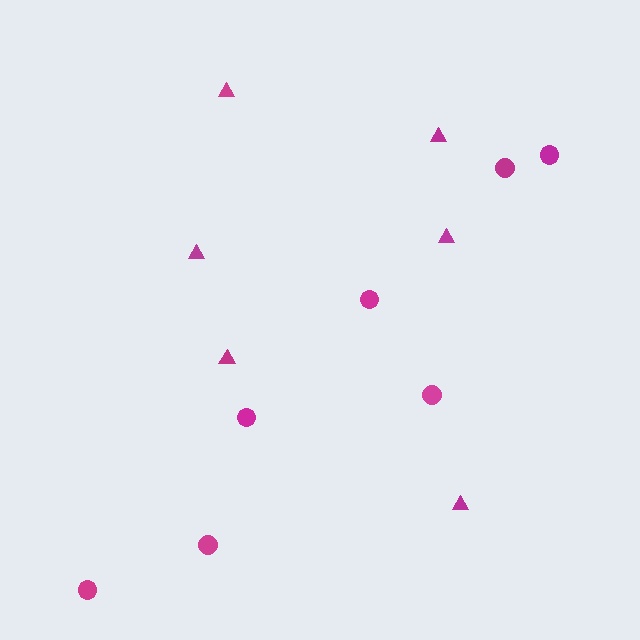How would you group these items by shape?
There are 2 groups: one group of circles (7) and one group of triangles (6).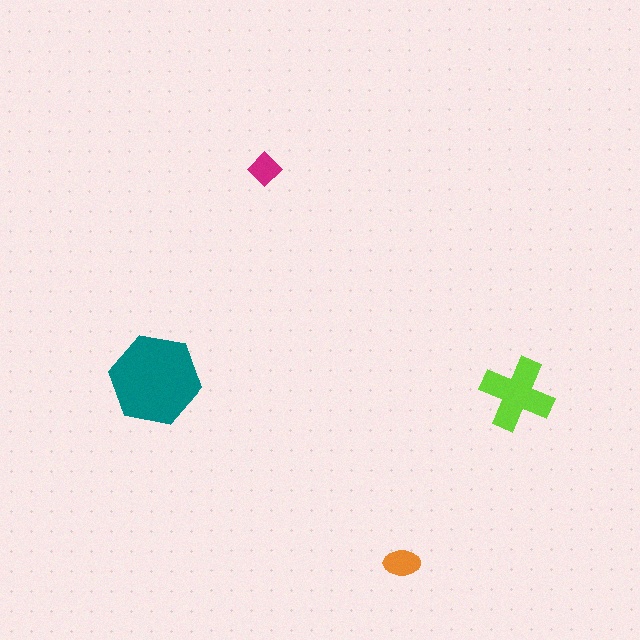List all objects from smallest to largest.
The magenta diamond, the orange ellipse, the lime cross, the teal hexagon.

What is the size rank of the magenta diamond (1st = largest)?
4th.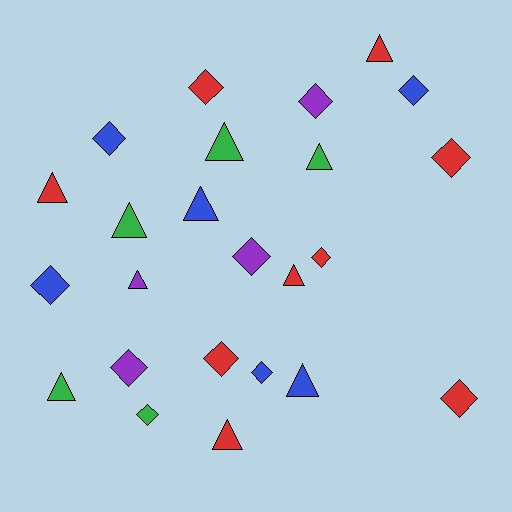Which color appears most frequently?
Red, with 9 objects.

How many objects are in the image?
There are 24 objects.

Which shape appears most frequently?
Diamond, with 13 objects.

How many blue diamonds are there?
There are 4 blue diamonds.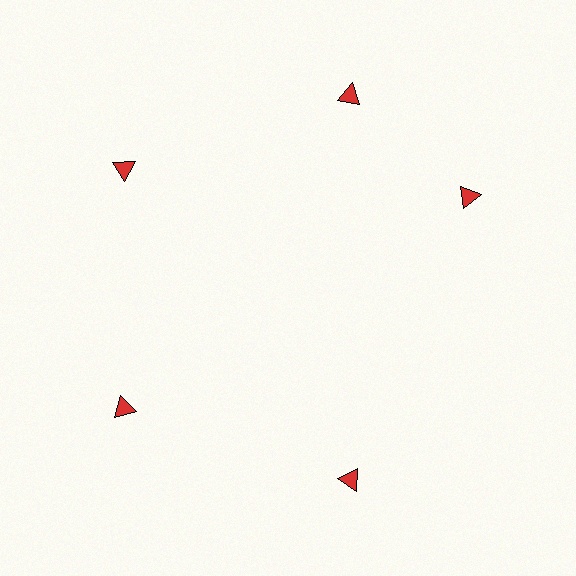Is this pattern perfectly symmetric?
No. The 5 red triangles are arranged in a ring, but one element near the 3 o'clock position is rotated out of alignment along the ring, breaking the 5-fold rotational symmetry.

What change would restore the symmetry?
The symmetry would be restored by rotating it back into even spacing with its neighbors so that all 5 triangles sit at equal angles and equal distance from the center.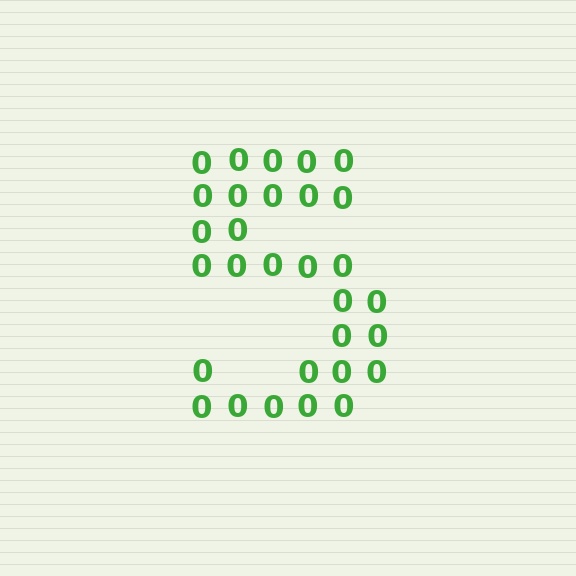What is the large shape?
The large shape is the digit 5.